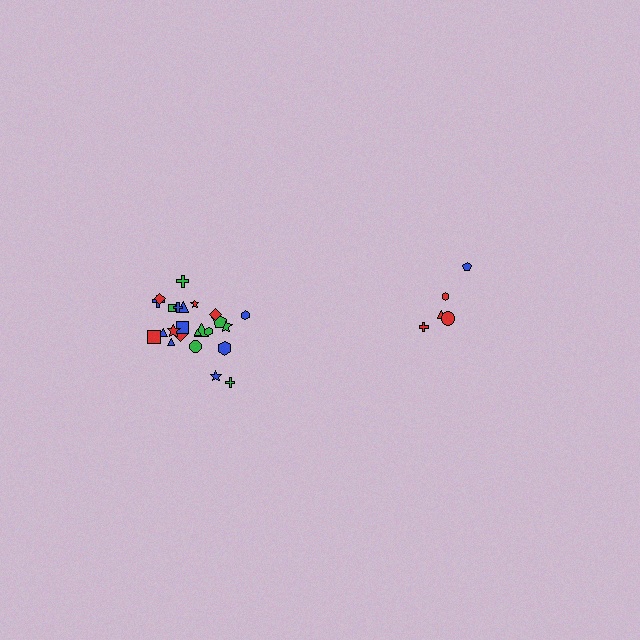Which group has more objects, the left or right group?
The left group.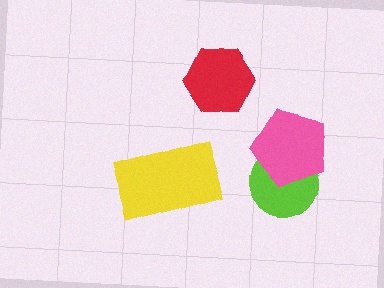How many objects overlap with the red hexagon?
0 objects overlap with the red hexagon.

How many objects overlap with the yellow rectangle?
0 objects overlap with the yellow rectangle.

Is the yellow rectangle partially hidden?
No, no other shape covers it.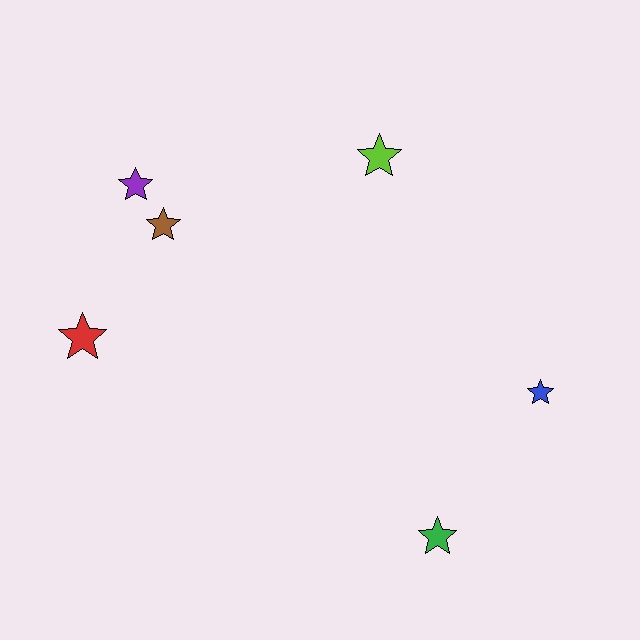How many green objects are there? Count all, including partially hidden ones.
There is 1 green object.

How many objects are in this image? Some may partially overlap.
There are 6 objects.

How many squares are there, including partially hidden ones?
There are no squares.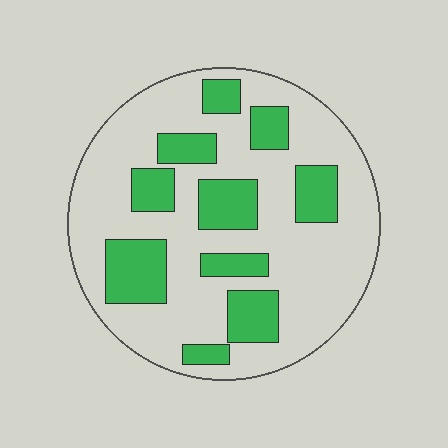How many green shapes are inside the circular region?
10.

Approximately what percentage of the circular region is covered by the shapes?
Approximately 30%.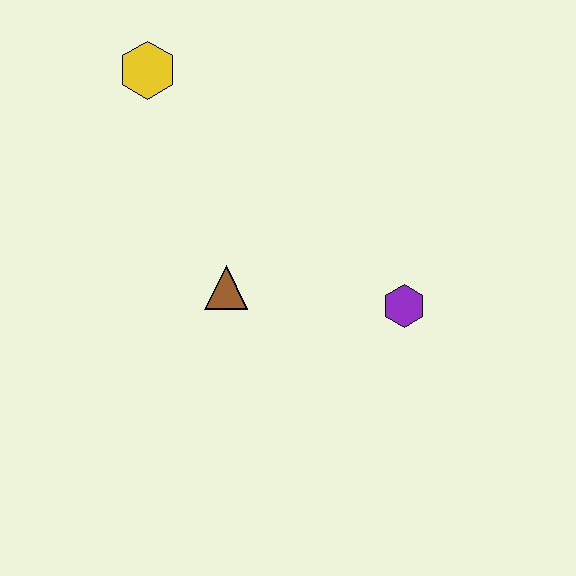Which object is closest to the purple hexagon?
The brown triangle is closest to the purple hexagon.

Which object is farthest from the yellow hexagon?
The purple hexagon is farthest from the yellow hexagon.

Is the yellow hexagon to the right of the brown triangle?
No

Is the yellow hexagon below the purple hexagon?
No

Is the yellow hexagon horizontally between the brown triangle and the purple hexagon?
No